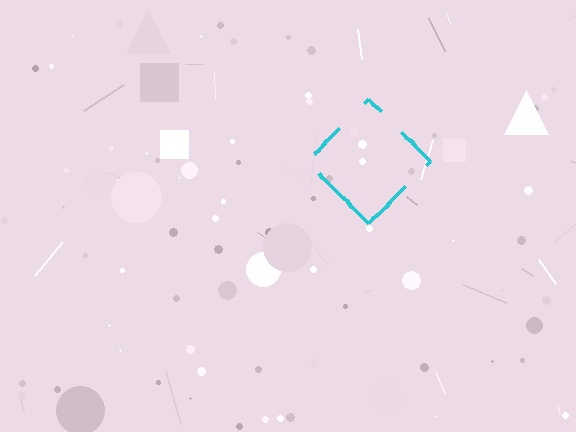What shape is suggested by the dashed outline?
The dashed outline suggests a diamond.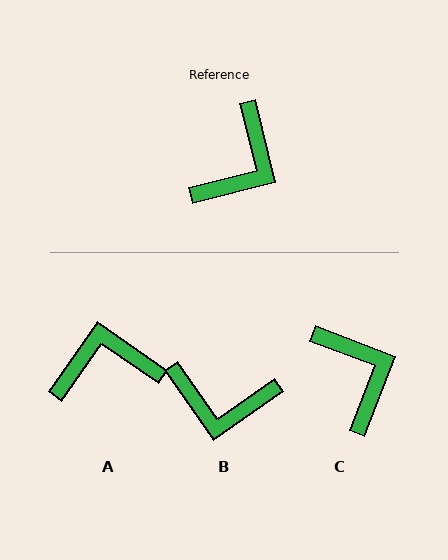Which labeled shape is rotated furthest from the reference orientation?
A, about 131 degrees away.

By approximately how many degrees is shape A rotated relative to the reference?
Approximately 131 degrees counter-clockwise.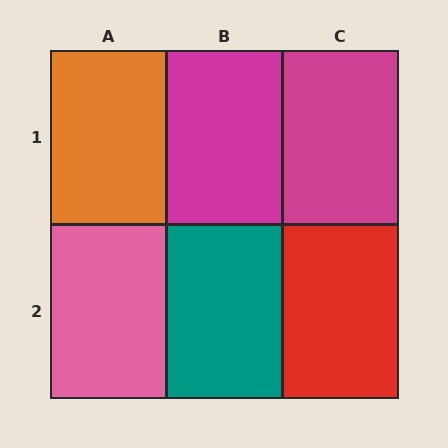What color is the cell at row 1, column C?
Magenta.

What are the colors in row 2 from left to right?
Pink, teal, red.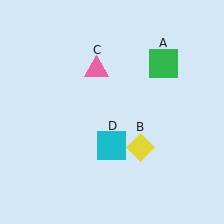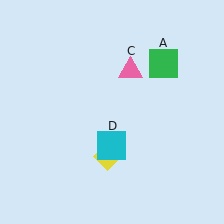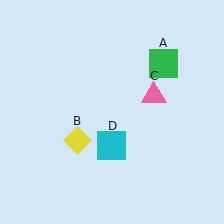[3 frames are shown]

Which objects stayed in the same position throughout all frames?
Green square (object A) and cyan square (object D) remained stationary.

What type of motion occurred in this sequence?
The yellow diamond (object B), pink triangle (object C) rotated clockwise around the center of the scene.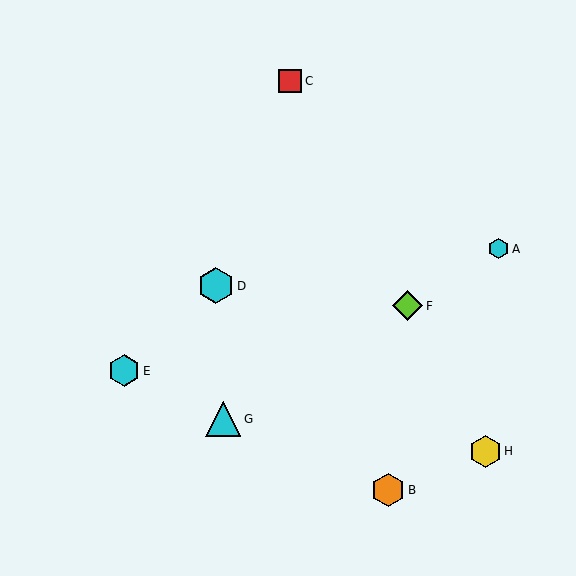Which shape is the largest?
The cyan hexagon (labeled D) is the largest.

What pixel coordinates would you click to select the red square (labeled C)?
Click at (290, 81) to select the red square C.